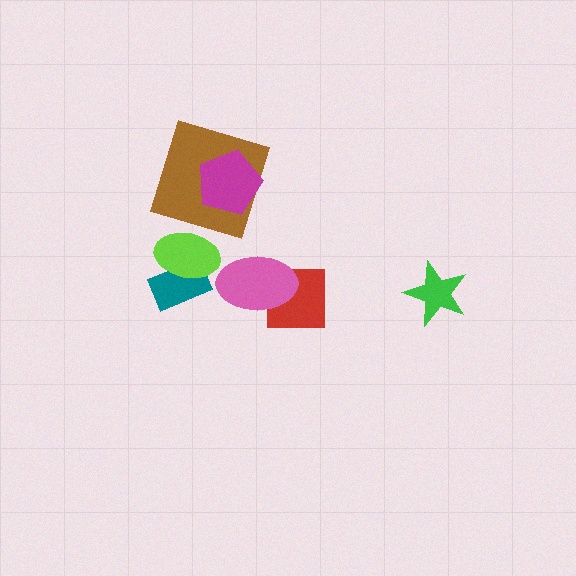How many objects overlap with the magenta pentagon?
1 object overlaps with the magenta pentagon.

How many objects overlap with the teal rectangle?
1 object overlaps with the teal rectangle.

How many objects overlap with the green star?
0 objects overlap with the green star.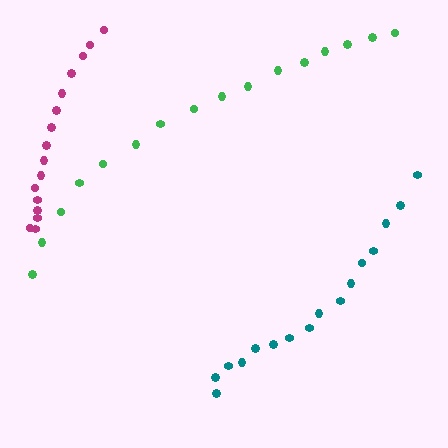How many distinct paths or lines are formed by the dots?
There are 3 distinct paths.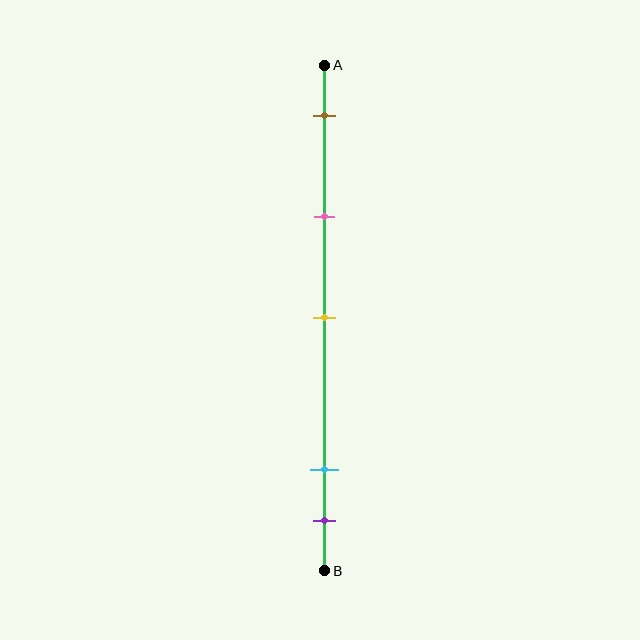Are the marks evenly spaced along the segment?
No, the marks are not evenly spaced.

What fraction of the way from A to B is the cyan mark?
The cyan mark is approximately 80% (0.8) of the way from A to B.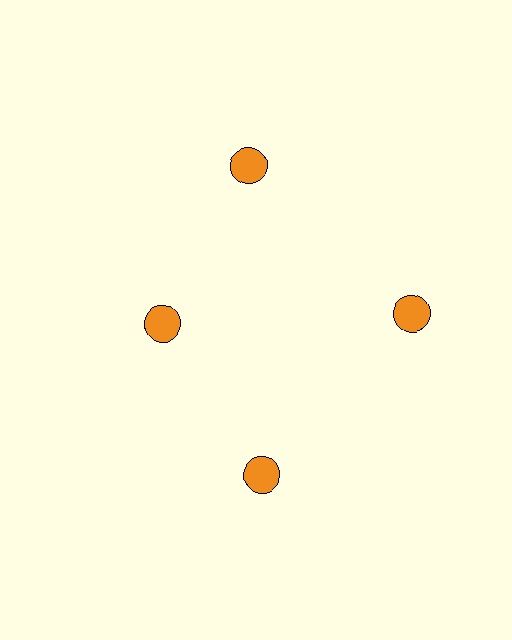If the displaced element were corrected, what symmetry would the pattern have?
It would have 4-fold rotational symmetry — the pattern would map onto itself every 90 degrees.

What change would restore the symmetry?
The symmetry would be restored by moving it outward, back onto the ring so that all 4 circles sit at equal angles and equal distance from the center.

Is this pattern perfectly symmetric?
No. The 4 orange circles are arranged in a ring, but one element near the 9 o'clock position is pulled inward toward the center, breaking the 4-fold rotational symmetry.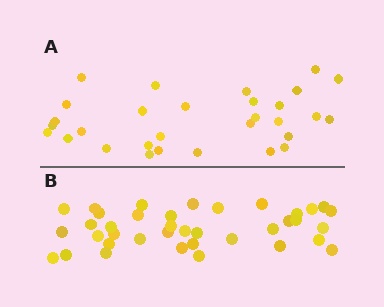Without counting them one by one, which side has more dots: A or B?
Region B (the bottom region) has more dots.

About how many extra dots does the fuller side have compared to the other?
Region B has roughly 8 or so more dots than region A.